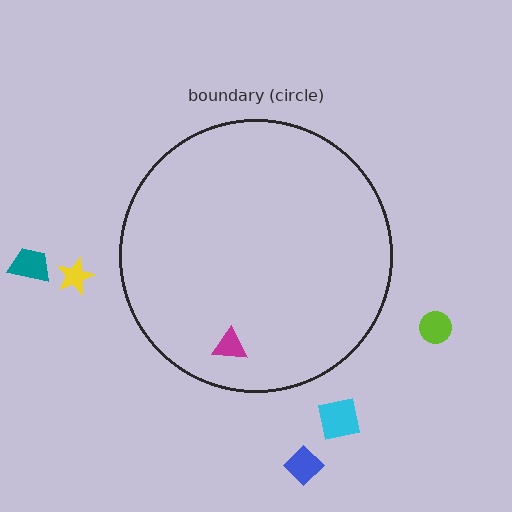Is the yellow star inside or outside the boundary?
Outside.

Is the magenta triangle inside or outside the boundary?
Inside.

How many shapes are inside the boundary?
1 inside, 5 outside.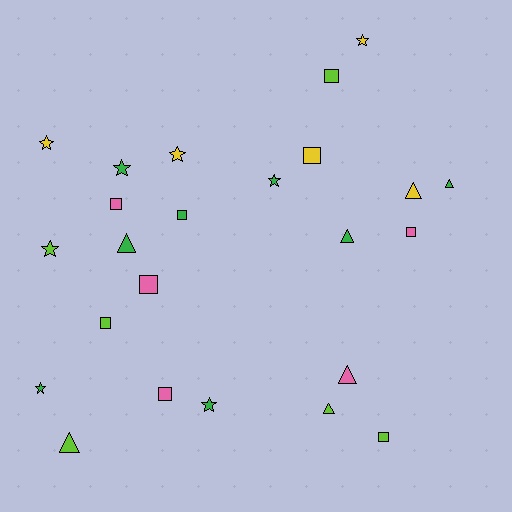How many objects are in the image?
There are 24 objects.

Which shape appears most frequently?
Square, with 9 objects.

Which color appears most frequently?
Green, with 8 objects.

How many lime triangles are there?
There are 2 lime triangles.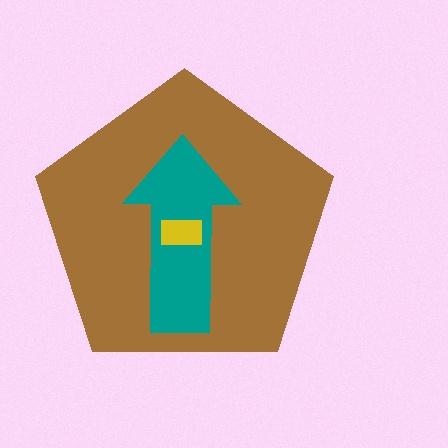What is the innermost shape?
The yellow rectangle.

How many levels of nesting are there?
3.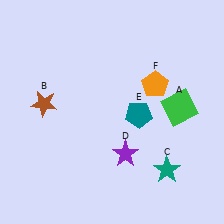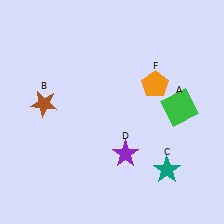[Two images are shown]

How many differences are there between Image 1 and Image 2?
There is 1 difference between the two images.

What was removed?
The teal pentagon (E) was removed in Image 2.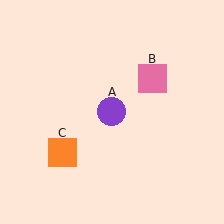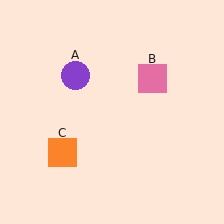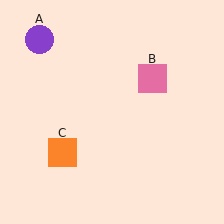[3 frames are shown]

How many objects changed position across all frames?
1 object changed position: purple circle (object A).